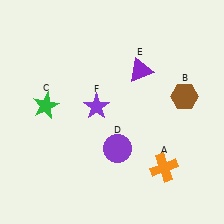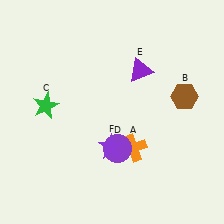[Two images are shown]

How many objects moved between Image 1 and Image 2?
2 objects moved between the two images.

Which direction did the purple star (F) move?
The purple star (F) moved down.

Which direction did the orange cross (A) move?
The orange cross (A) moved left.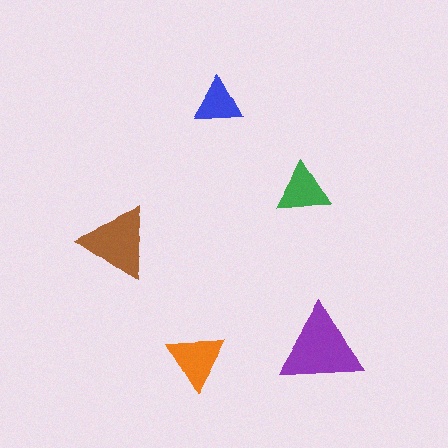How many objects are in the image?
There are 5 objects in the image.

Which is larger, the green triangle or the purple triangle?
The purple one.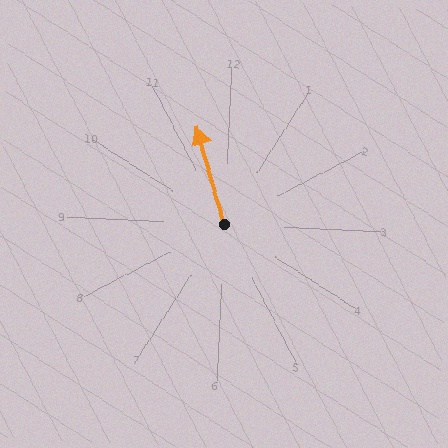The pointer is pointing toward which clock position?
Roughly 11 o'clock.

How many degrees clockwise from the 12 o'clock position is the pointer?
Approximately 342 degrees.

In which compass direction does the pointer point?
North.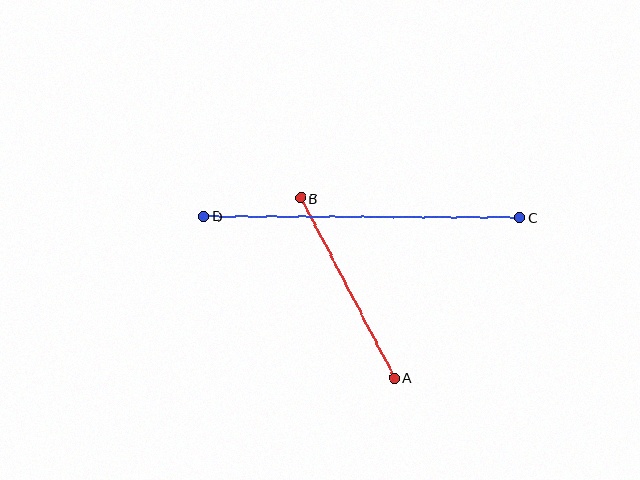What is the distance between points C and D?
The distance is approximately 316 pixels.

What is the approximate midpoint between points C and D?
The midpoint is at approximately (361, 217) pixels.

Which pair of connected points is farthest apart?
Points C and D are farthest apart.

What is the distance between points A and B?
The distance is approximately 203 pixels.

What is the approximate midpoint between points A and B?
The midpoint is at approximately (348, 288) pixels.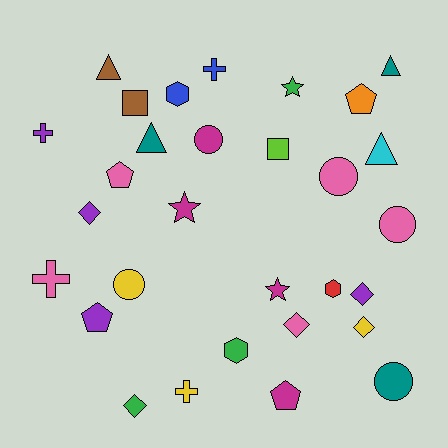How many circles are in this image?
There are 5 circles.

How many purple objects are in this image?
There are 4 purple objects.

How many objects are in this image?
There are 30 objects.